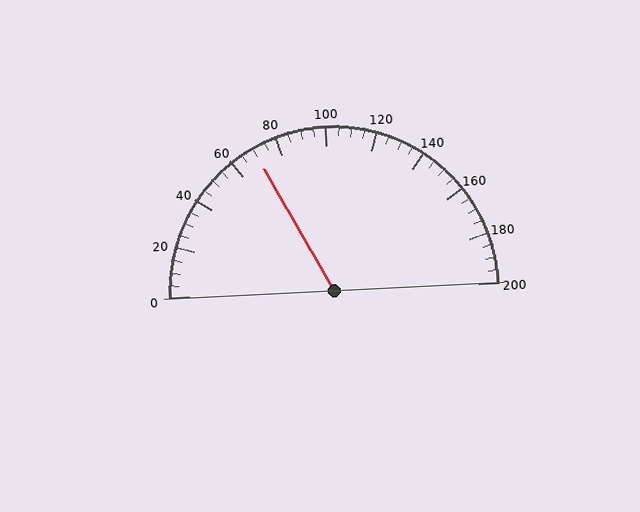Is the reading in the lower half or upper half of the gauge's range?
The reading is in the lower half of the range (0 to 200).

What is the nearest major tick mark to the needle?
The nearest major tick mark is 80.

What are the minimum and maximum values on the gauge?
The gauge ranges from 0 to 200.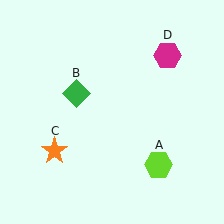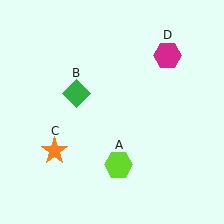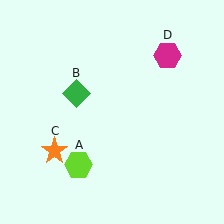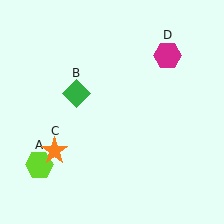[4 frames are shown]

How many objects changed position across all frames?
1 object changed position: lime hexagon (object A).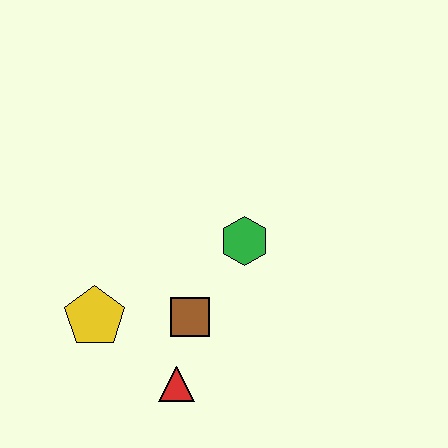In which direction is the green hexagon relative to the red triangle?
The green hexagon is above the red triangle.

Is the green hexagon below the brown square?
No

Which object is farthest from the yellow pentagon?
The green hexagon is farthest from the yellow pentagon.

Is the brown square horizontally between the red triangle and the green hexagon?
Yes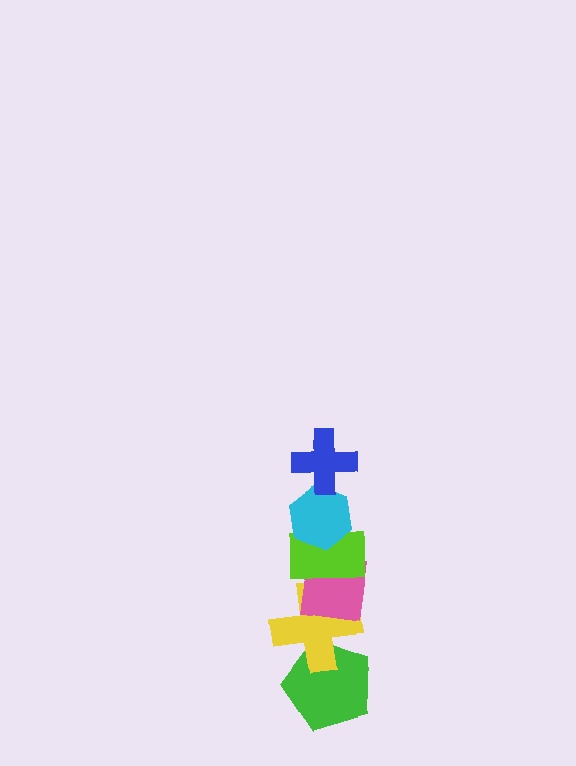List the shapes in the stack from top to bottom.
From top to bottom: the blue cross, the cyan hexagon, the lime rectangle, the pink square, the yellow cross, the green pentagon.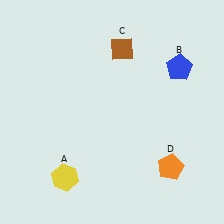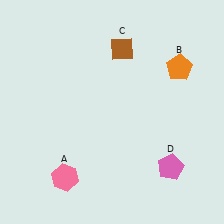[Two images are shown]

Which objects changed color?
A changed from yellow to pink. B changed from blue to orange. D changed from orange to pink.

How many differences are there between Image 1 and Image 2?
There are 3 differences between the two images.